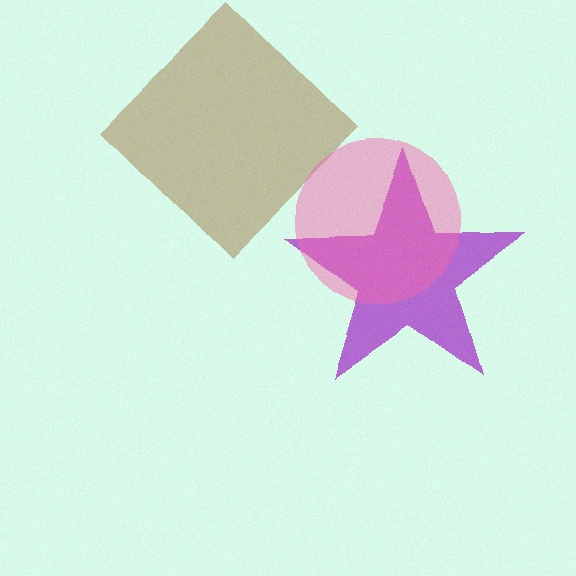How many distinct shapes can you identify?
There are 3 distinct shapes: a purple star, a brown diamond, a pink circle.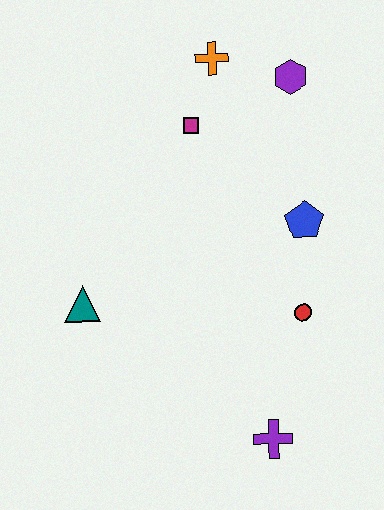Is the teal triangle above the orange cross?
No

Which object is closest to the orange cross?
The magenta square is closest to the orange cross.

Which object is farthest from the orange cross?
The purple cross is farthest from the orange cross.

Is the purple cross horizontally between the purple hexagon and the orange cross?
Yes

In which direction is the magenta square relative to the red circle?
The magenta square is above the red circle.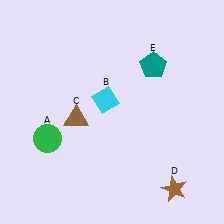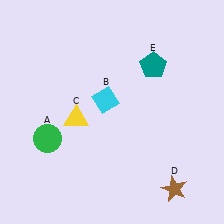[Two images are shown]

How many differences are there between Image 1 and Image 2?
There is 1 difference between the two images.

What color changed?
The triangle (C) changed from brown in Image 1 to yellow in Image 2.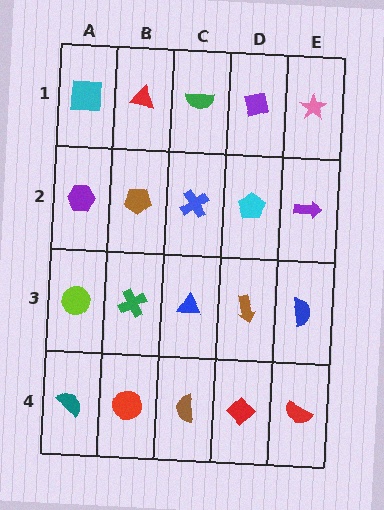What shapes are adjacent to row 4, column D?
A brown arrow (row 3, column D), a brown semicircle (row 4, column C), a red semicircle (row 4, column E).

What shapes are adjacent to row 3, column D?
A cyan pentagon (row 2, column D), a red diamond (row 4, column D), a blue triangle (row 3, column C), a blue semicircle (row 3, column E).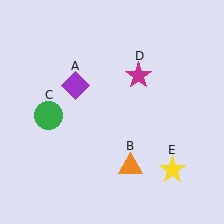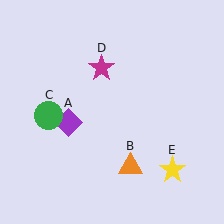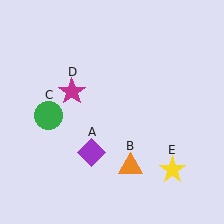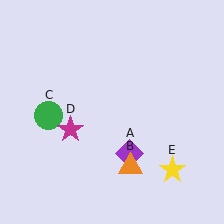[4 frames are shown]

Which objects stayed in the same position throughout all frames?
Orange triangle (object B) and green circle (object C) and yellow star (object E) remained stationary.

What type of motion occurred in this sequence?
The purple diamond (object A), magenta star (object D) rotated counterclockwise around the center of the scene.